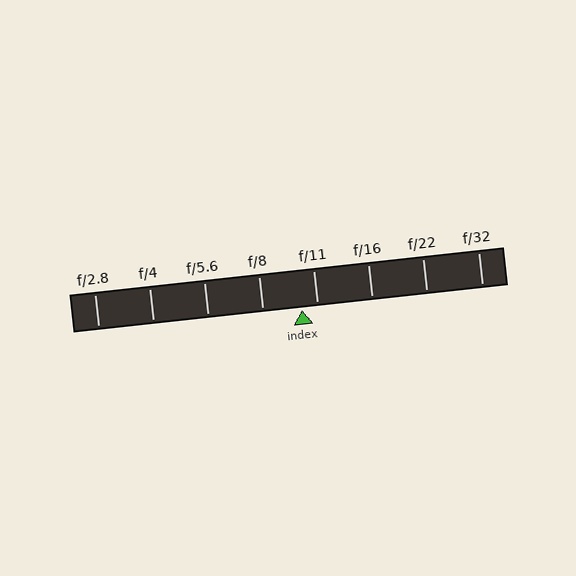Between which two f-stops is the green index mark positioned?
The index mark is between f/8 and f/11.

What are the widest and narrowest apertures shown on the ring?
The widest aperture shown is f/2.8 and the narrowest is f/32.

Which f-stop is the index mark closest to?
The index mark is closest to f/11.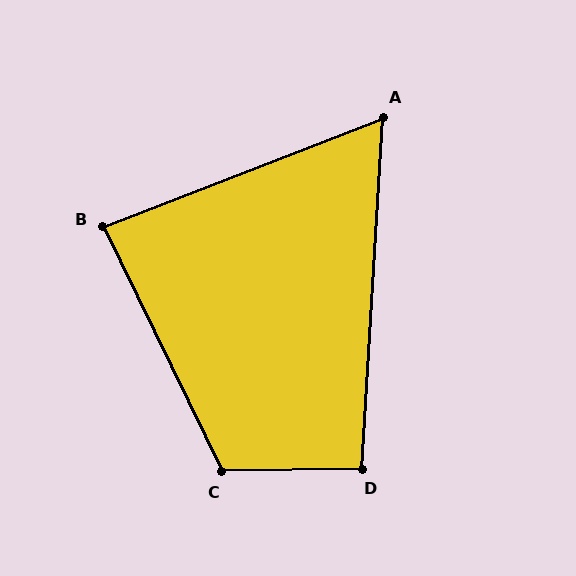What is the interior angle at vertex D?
Approximately 95 degrees (approximately right).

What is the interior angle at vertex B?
Approximately 85 degrees (approximately right).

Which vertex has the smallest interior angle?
A, at approximately 65 degrees.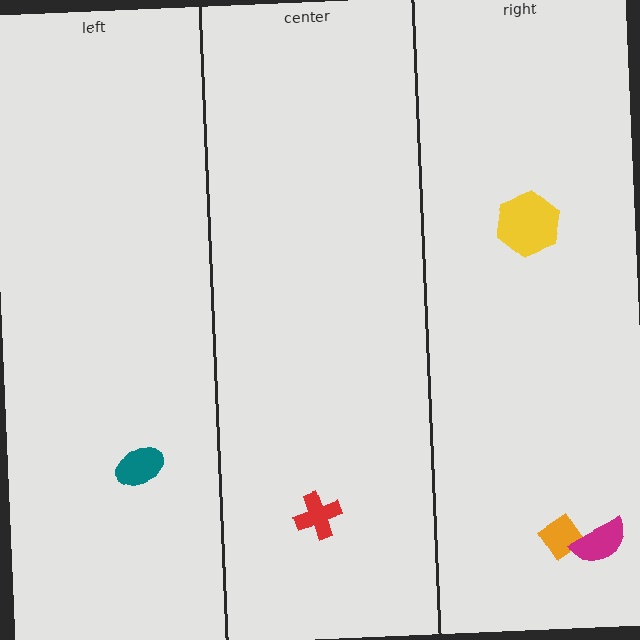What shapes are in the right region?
The yellow hexagon, the orange diamond, the magenta semicircle.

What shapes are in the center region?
The red cross.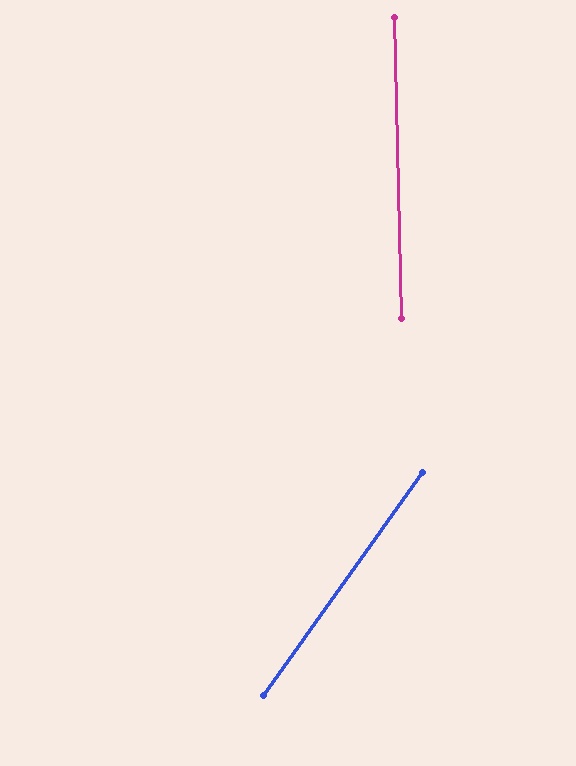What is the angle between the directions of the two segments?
Approximately 37 degrees.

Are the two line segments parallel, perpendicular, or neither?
Neither parallel nor perpendicular — they differ by about 37°.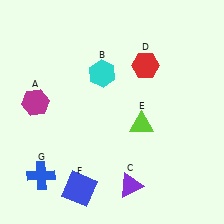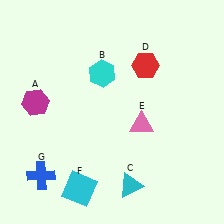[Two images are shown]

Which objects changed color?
C changed from purple to cyan. E changed from lime to pink. F changed from blue to cyan.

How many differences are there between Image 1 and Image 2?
There are 3 differences between the two images.